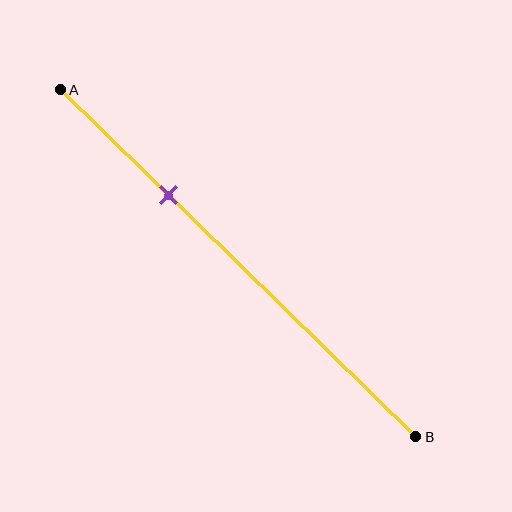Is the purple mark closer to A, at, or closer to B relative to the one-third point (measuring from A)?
The purple mark is approximately at the one-third point of segment AB.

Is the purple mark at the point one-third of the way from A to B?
Yes, the mark is approximately at the one-third point.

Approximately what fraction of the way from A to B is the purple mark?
The purple mark is approximately 30% of the way from A to B.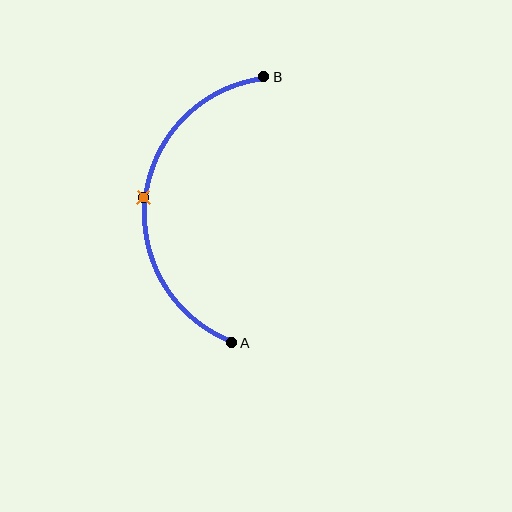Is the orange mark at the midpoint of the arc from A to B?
Yes. The orange mark lies on the arc at equal arc-length from both A and B — it is the arc midpoint.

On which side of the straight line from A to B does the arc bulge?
The arc bulges to the left of the straight line connecting A and B.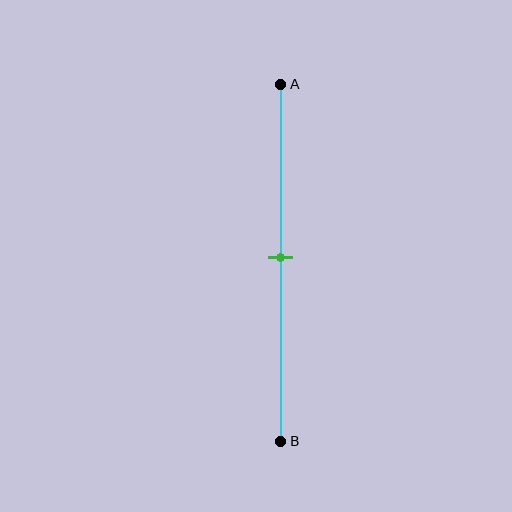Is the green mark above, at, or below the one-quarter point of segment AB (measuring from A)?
The green mark is below the one-quarter point of segment AB.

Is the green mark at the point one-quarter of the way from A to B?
No, the mark is at about 50% from A, not at the 25% one-quarter point.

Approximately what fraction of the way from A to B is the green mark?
The green mark is approximately 50% of the way from A to B.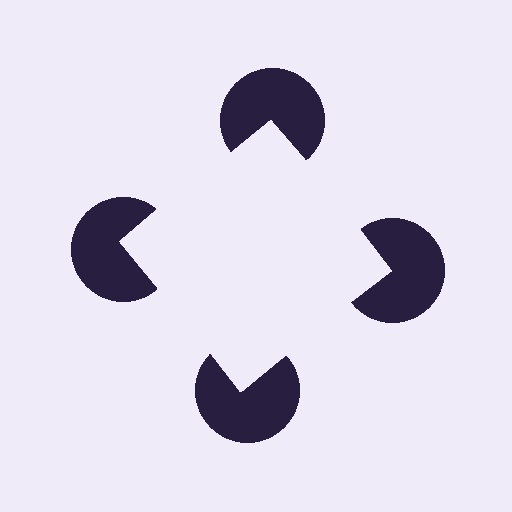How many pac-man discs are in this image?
There are 4 — one at each vertex of the illusory square.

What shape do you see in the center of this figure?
An illusory square — its edges are inferred from the aligned wedge cuts in the pac-man discs, not physically drawn.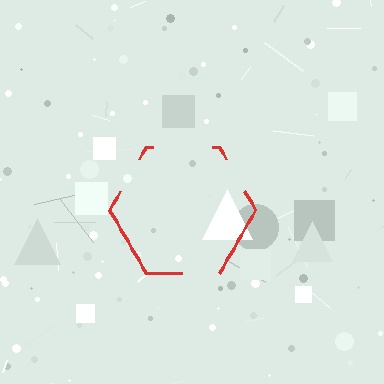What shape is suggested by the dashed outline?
The dashed outline suggests a hexagon.